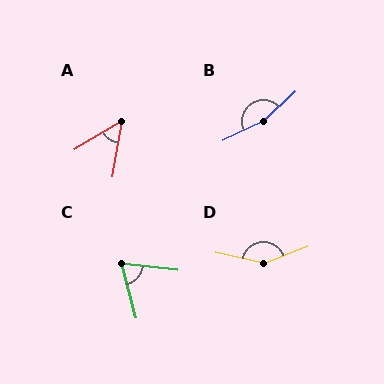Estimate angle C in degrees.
Approximately 69 degrees.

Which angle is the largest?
B, at approximately 162 degrees.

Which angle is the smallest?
A, at approximately 49 degrees.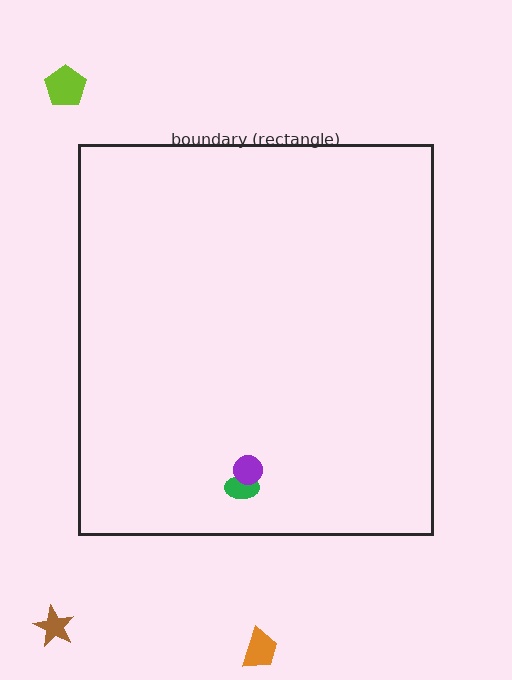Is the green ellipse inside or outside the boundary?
Inside.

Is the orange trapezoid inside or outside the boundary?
Outside.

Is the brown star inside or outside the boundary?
Outside.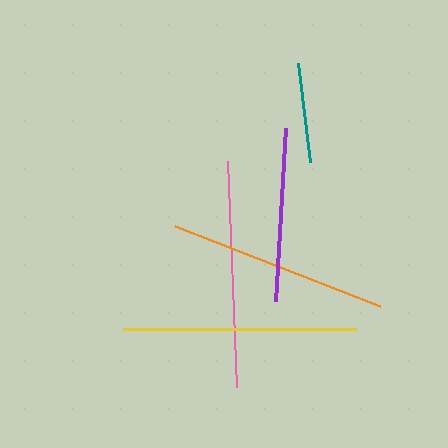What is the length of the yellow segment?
The yellow segment is approximately 233 pixels long.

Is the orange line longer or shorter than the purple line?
The orange line is longer than the purple line.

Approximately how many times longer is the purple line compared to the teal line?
The purple line is approximately 1.7 times the length of the teal line.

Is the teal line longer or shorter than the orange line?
The orange line is longer than the teal line.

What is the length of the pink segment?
The pink segment is approximately 227 pixels long.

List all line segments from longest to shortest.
From longest to shortest: yellow, pink, orange, purple, teal.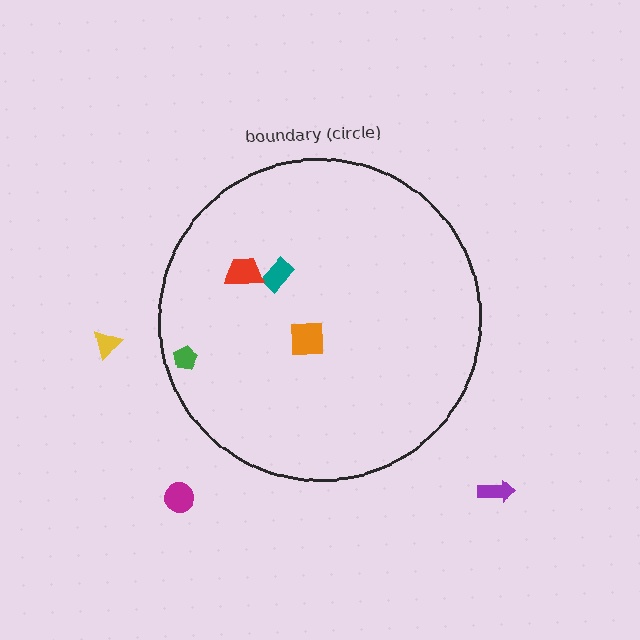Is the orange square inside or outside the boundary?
Inside.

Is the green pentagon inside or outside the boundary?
Inside.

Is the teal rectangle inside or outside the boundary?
Inside.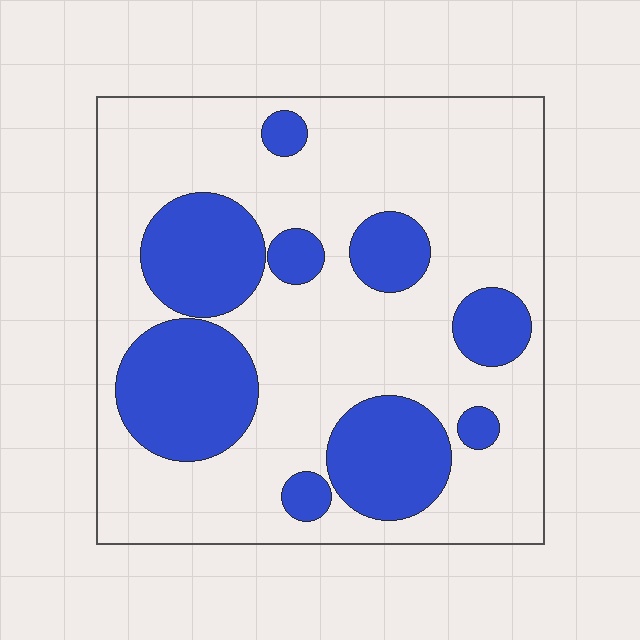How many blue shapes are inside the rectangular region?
9.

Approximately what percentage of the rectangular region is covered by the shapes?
Approximately 30%.